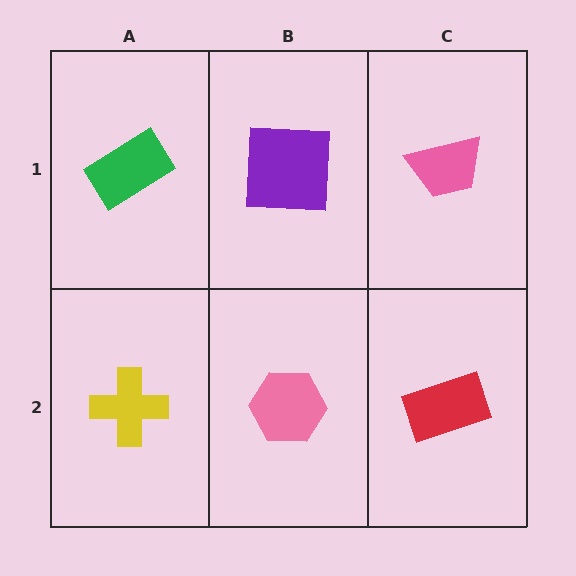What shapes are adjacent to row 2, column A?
A green rectangle (row 1, column A), a pink hexagon (row 2, column B).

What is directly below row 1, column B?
A pink hexagon.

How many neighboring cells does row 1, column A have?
2.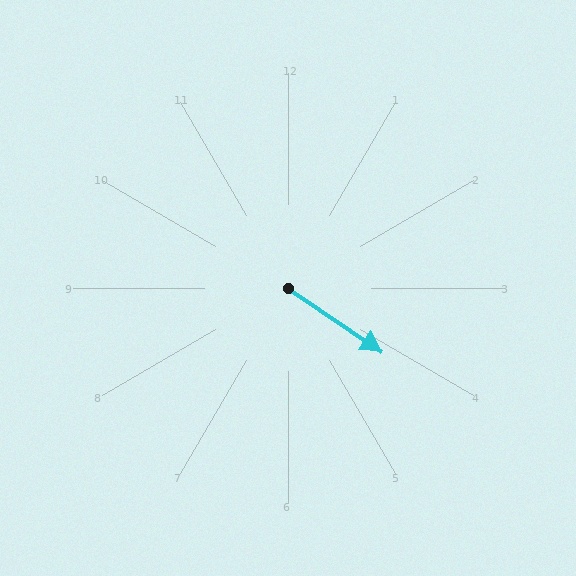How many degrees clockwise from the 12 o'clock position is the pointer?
Approximately 124 degrees.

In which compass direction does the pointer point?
Southeast.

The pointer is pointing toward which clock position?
Roughly 4 o'clock.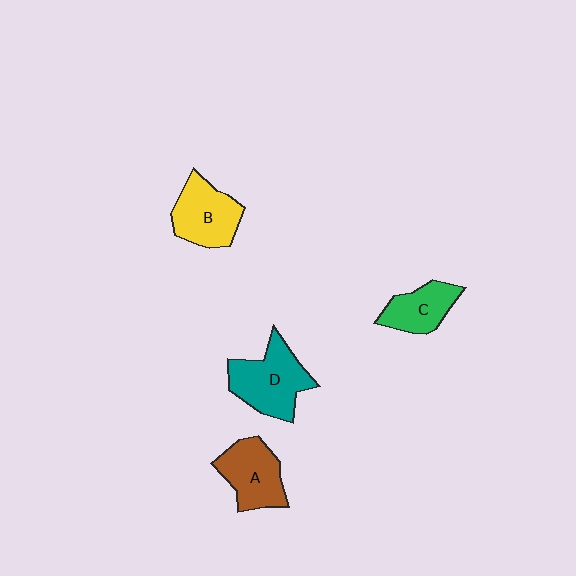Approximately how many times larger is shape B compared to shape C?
Approximately 1.3 times.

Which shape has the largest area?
Shape D (teal).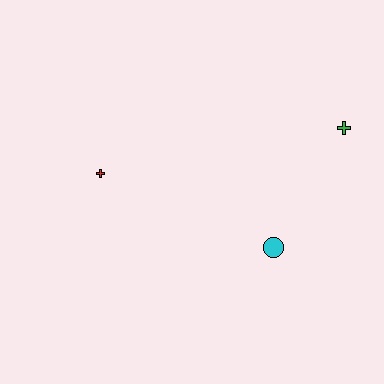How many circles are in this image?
There is 1 circle.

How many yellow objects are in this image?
There are no yellow objects.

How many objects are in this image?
There are 3 objects.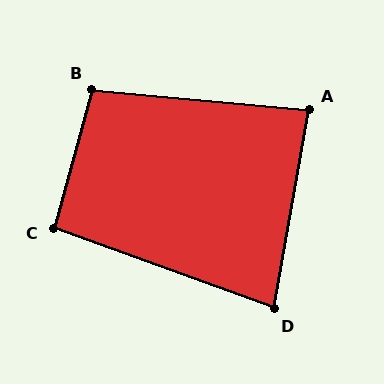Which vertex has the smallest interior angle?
D, at approximately 80 degrees.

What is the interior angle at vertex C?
Approximately 95 degrees (approximately right).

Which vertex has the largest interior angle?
B, at approximately 100 degrees.